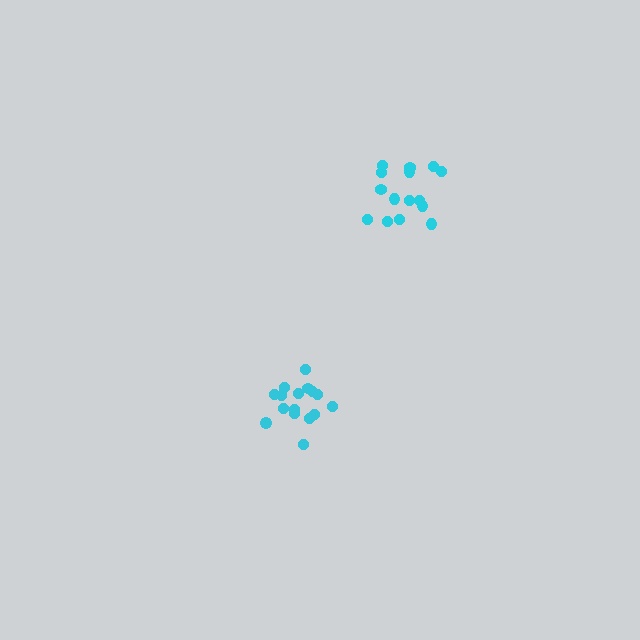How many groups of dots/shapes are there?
There are 2 groups.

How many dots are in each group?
Group 1: 16 dots, Group 2: 15 dots (31 total).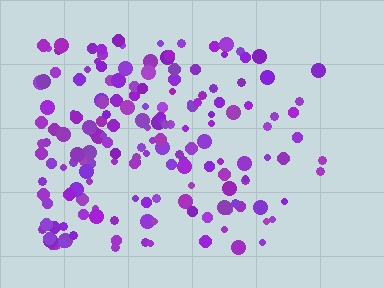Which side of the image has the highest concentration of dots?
The left.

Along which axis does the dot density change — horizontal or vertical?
Horizontal.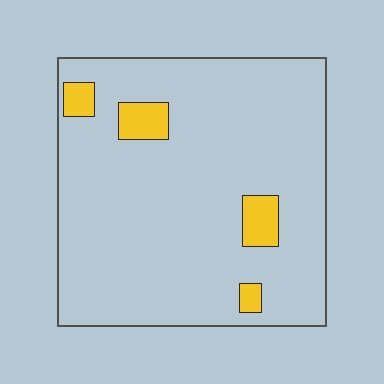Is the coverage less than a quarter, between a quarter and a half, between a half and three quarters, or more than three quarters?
Less than a quarter.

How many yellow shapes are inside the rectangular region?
4.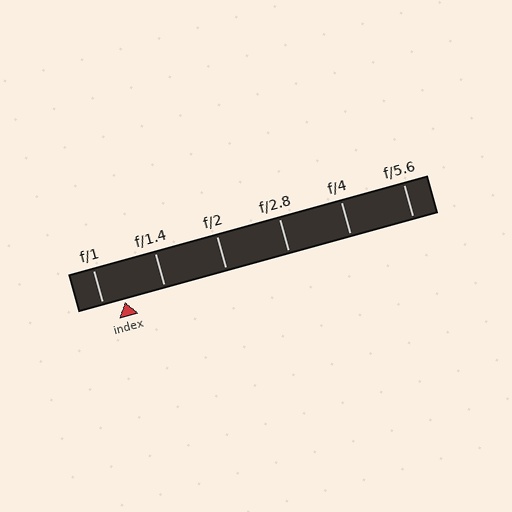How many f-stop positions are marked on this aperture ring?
There are 6 f-stop positions marked.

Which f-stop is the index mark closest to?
The index mark is closest to f/1.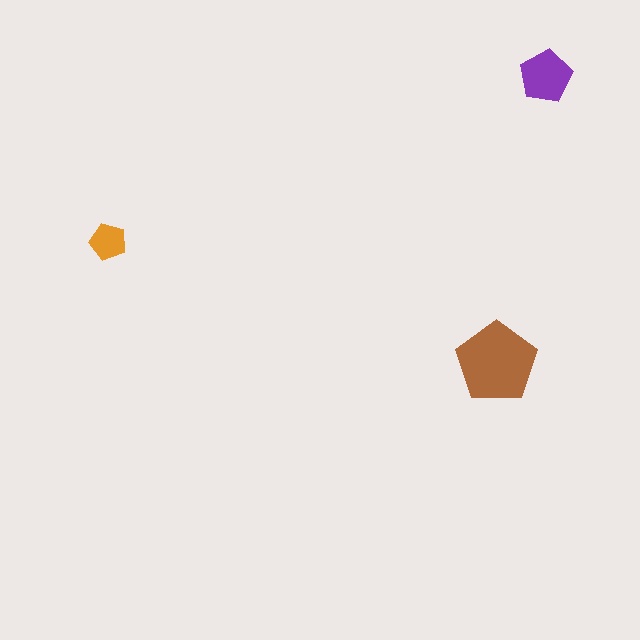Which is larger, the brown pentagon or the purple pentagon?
The brown one.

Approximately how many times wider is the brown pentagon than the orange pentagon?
About 2 times wider.